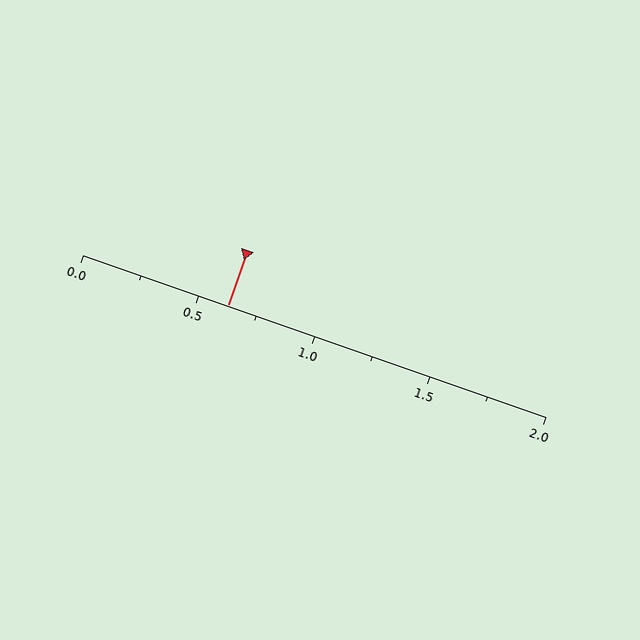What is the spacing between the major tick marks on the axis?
The major ticks are spaced 0.5 apart.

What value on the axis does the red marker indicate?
The marker indicates approximately 0.62.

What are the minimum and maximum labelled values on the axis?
The axis runs from 0.0 to 2.0.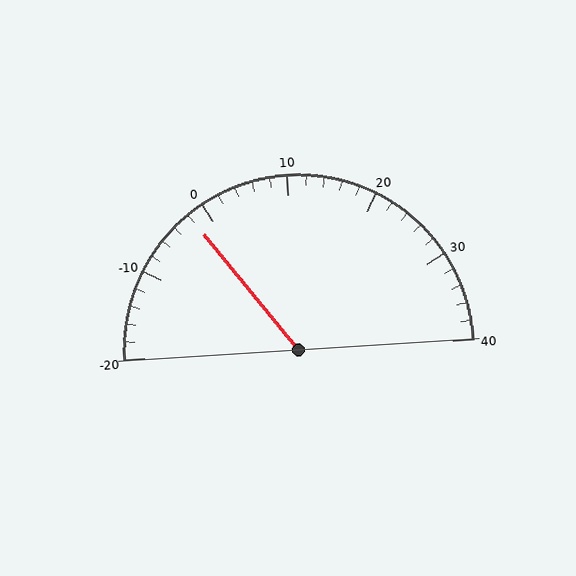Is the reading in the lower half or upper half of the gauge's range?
The reading is in the lower half of the range (-20 to 40).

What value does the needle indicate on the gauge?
The needle indicates approximately -2.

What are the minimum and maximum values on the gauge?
The gauge ranges from -20 to 40.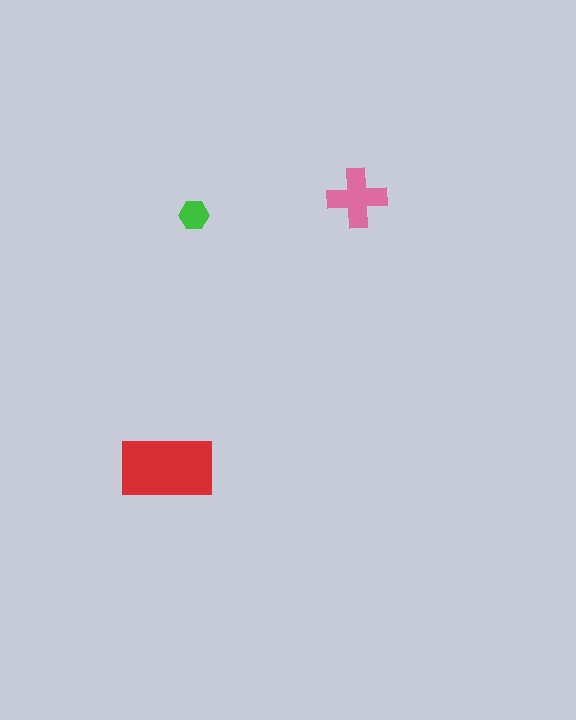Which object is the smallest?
The green hexagon.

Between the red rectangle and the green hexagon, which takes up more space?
The red rectangle.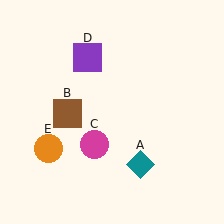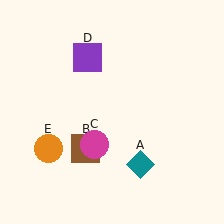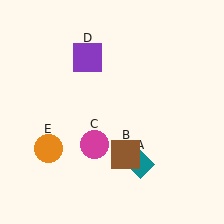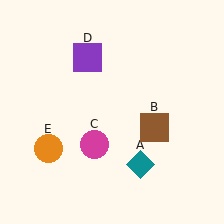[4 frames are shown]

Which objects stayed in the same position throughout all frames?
Teal diamond (object A) and magenta circle (object C) and purple square (object D) and orange circle (object E) remained stationary.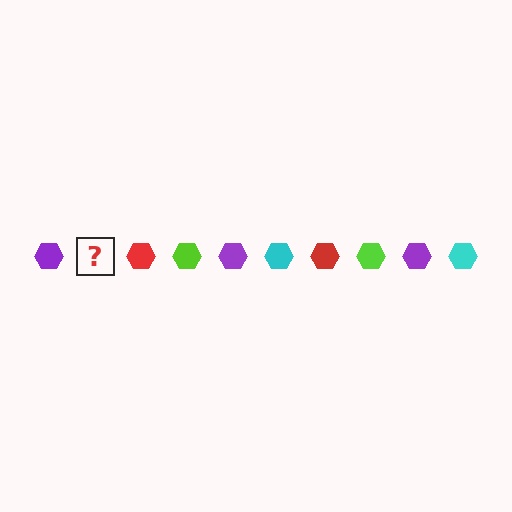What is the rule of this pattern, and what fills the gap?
The rule is that the pattern cycles through purple, cyan, red, lime hexagons. The gap should be filled with a cyan hexagon.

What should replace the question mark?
The question mark should be replaced with a cyan hexagon.